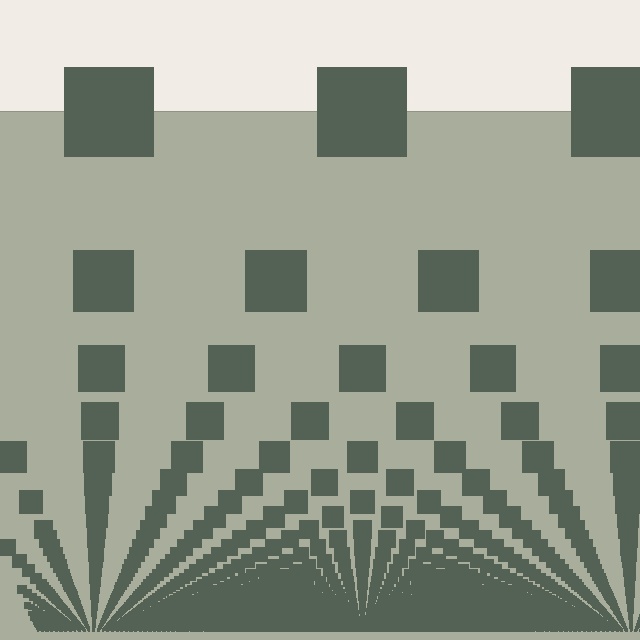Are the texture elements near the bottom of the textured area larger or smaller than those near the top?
Smaller. The gradient is inverted — elements near the bottom are smaller and denser.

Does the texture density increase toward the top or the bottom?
Density increases toward the bottom.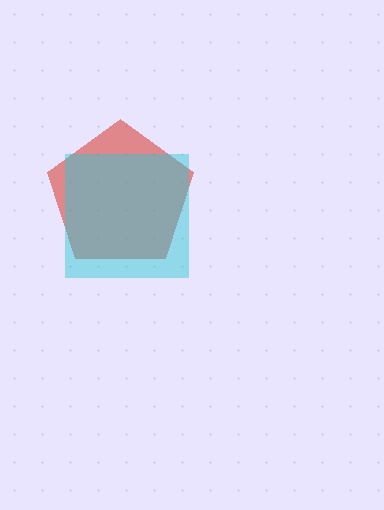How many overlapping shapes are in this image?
There are 2 overlapping shapes in the image.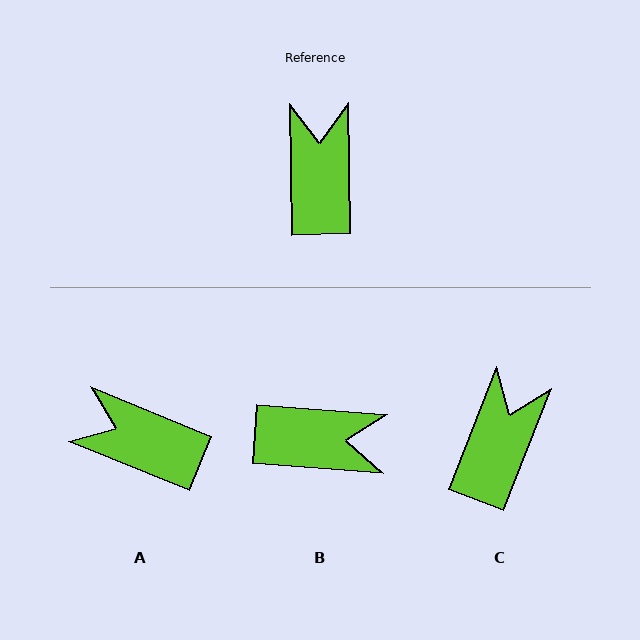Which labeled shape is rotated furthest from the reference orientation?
B, about 96 degrees away.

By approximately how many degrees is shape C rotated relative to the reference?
Approximately 23 degrees clockwise.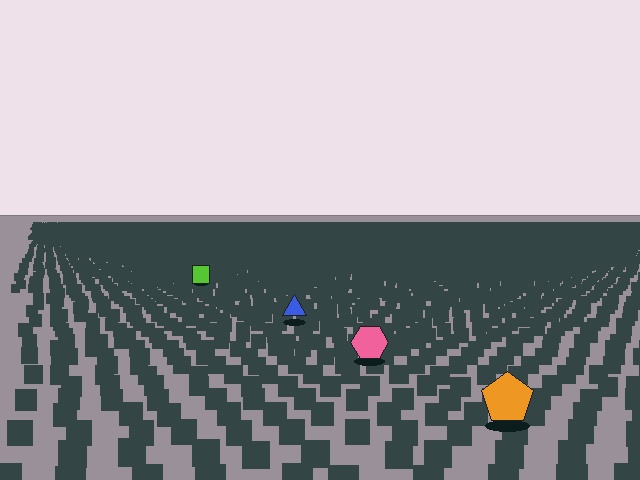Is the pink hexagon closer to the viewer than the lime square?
Yes. The pink hexagon is closer — you can tell from the texture gradient: the ground texture is coarser near it.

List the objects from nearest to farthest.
From nearest to farthest: the orange pentagon, the pink hexagon, the blue triangle, the lime square.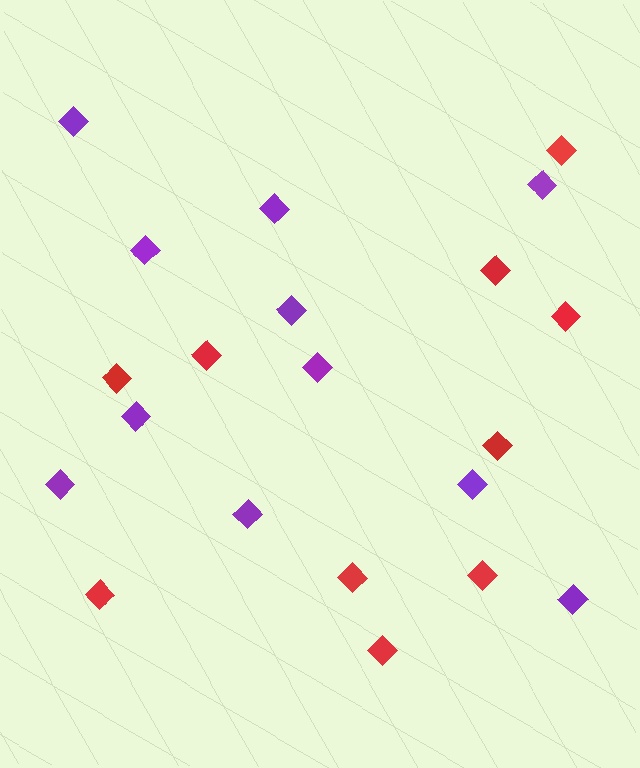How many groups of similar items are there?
There are 2 groups: one group of red diamonds (10) and one group of purple diamonds (11).